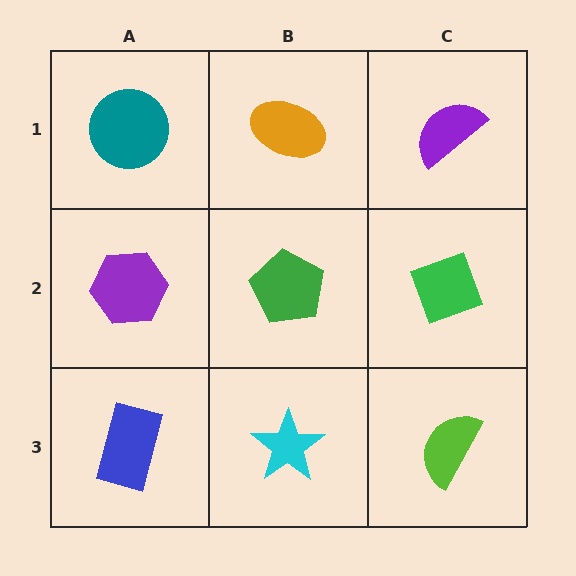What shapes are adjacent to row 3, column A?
A purple hexagon (row 2, column A), a cyan star (row 3, column B).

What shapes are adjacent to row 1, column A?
A purple hexagon (row 2, column A), an orange ellipse (row 1, column B).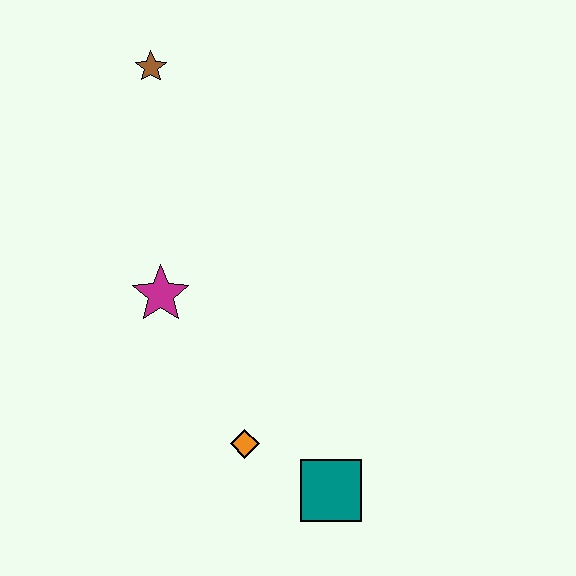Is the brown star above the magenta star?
Yes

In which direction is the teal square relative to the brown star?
The teal square is below the brown star.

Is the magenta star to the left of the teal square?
Yes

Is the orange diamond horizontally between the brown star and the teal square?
Yes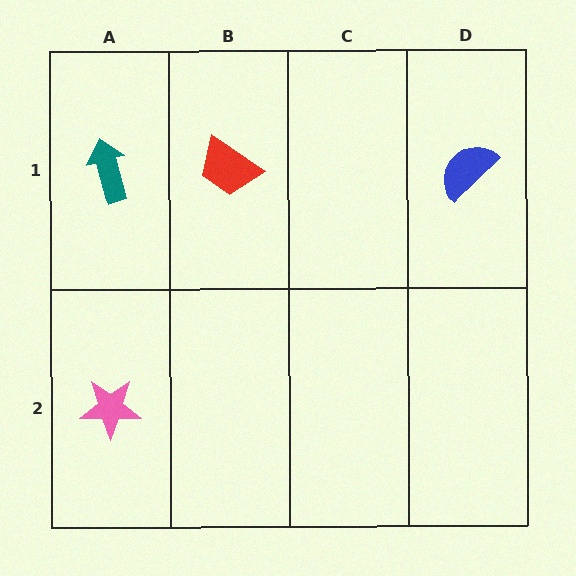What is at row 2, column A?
A pink star.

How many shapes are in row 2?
1 shape.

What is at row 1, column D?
A blue semicircle.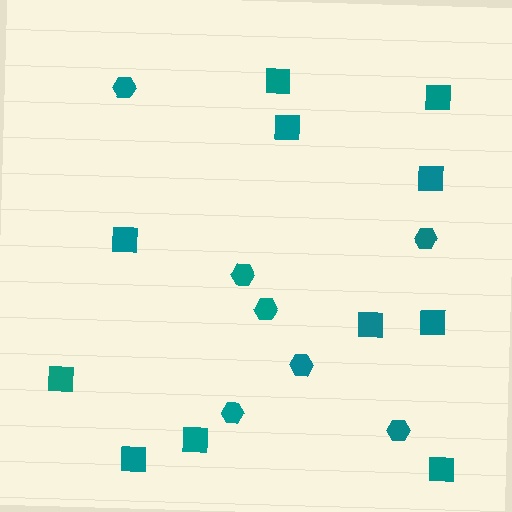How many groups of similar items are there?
There are 2 groups: one group of hexagons (7) and one group of squares (11).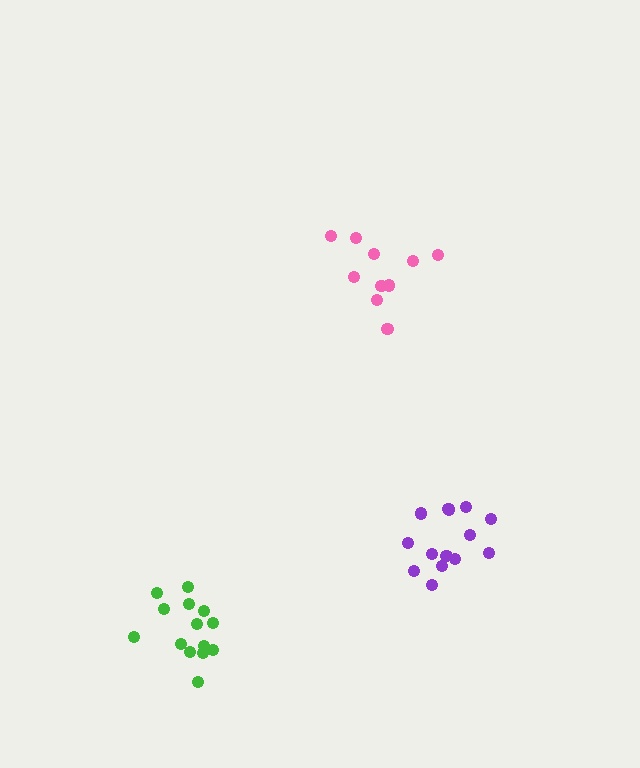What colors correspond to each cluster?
The clusters are colored: green, pink, purple.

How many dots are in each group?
Group 1: 14 dots, Group 2: 10 dots, Group 3: 14 dots (38 total).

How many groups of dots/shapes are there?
There are 3 groups.